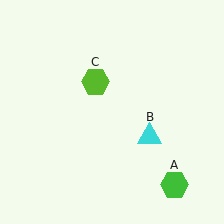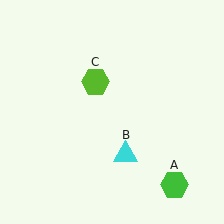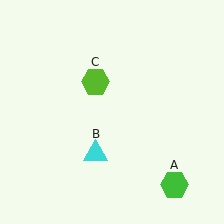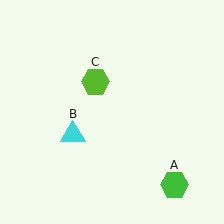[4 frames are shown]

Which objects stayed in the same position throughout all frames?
Green hexagon (object A) and lime hexagon (object C) remained stationary.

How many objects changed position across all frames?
1 object changed position: cyan triangle (object B).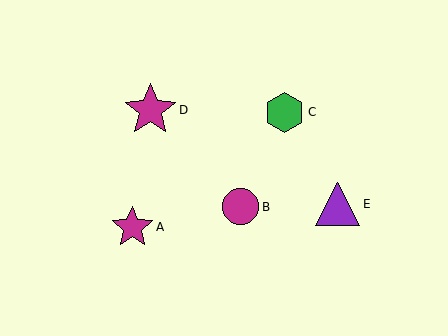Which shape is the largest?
The magenta star (labeled D) is the largest.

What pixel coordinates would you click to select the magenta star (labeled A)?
Click at (132, 227) to select the magenta star A.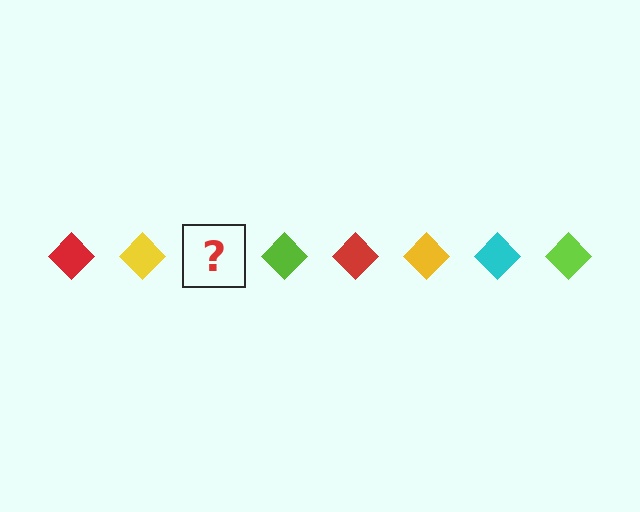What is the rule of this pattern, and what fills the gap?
The rule is that the pattern cycles through red, yellow, cyan, lime diamonds. The gap should be filled with a cyan diamond.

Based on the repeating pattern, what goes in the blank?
The blank should be a cyan diamond.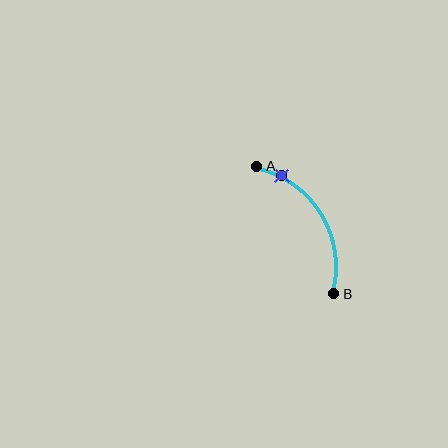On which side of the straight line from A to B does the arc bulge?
The arc bulges to the right of the straight line connecting A and B.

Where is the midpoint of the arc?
The arc midpoint is the point on the curve farthest from the straight line joining A and B. It sits to the right of that line.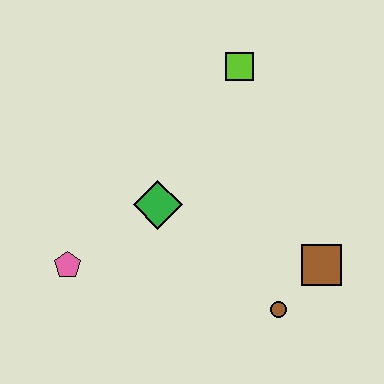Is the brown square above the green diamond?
No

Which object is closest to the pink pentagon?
The green diamond is closest to the pink pentagon.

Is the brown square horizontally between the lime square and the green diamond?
No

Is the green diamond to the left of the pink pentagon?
No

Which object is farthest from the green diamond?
The brown square is farthest from the green diamond.